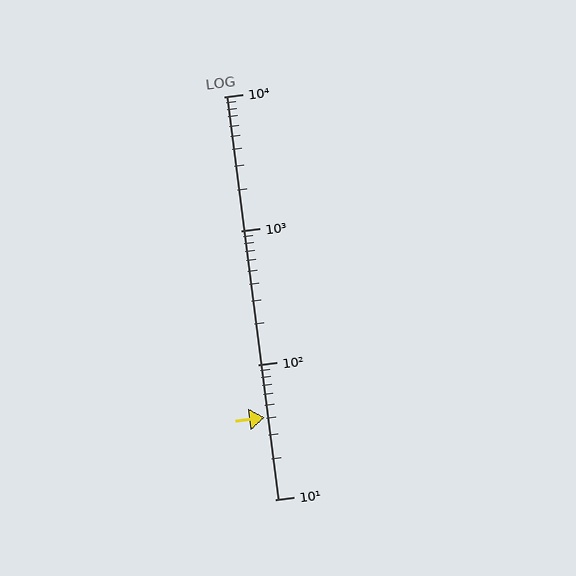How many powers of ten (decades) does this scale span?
The scale spans 3 decades, from 10 to 10000.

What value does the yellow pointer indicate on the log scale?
The pointer indicates approximately 41.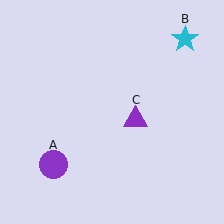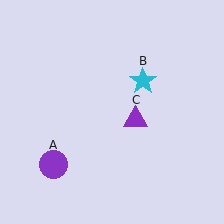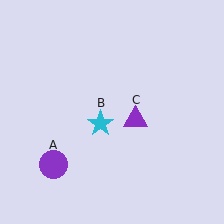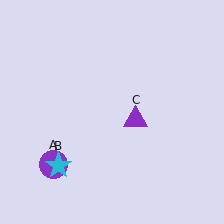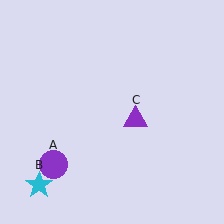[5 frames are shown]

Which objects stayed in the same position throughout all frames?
Purple circle (object A) and purple triangle (object C) remained stationary.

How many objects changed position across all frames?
1 object changed position: cyan star (object B).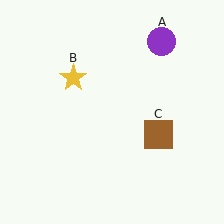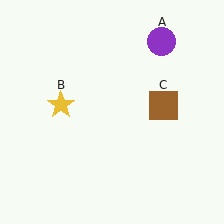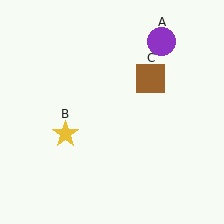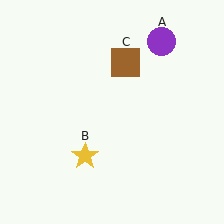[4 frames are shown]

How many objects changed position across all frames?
2 objects changed position: yellow star (object B), brown square (object C).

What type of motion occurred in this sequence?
The yellow star (object B), brown square (object C) rotated counterclockwise around the center of the scene.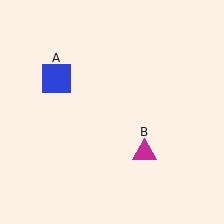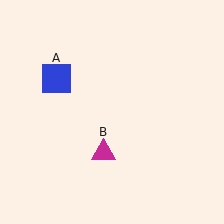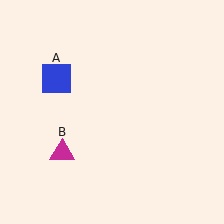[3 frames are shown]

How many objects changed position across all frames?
1 object changed position: magenta triangle (object B).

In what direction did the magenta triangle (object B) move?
The magenta triangle (object B) moved left.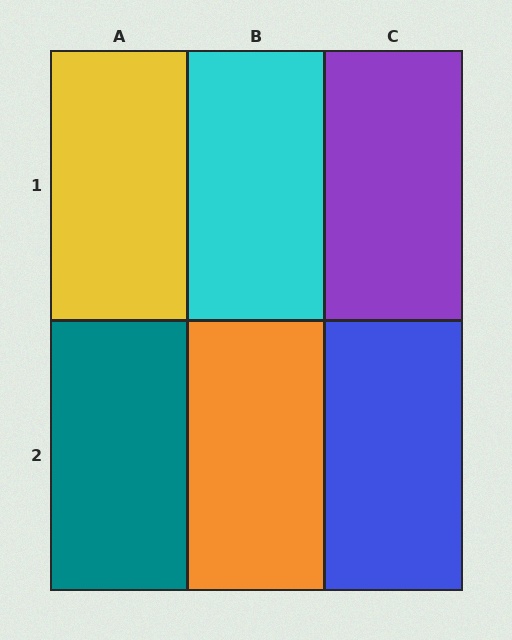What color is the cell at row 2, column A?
Teal.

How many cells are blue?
1 cell is blue.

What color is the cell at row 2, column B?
Orange.